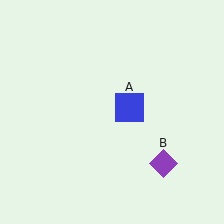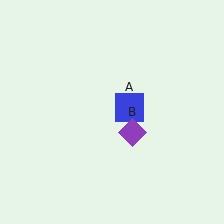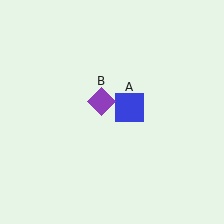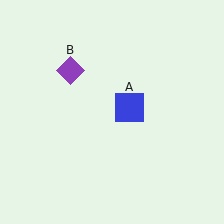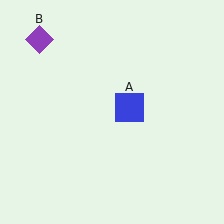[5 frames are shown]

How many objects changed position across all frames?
1 object changed position: purple diamond (object B).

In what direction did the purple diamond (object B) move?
The purple diamond (object B) moved up and to the left.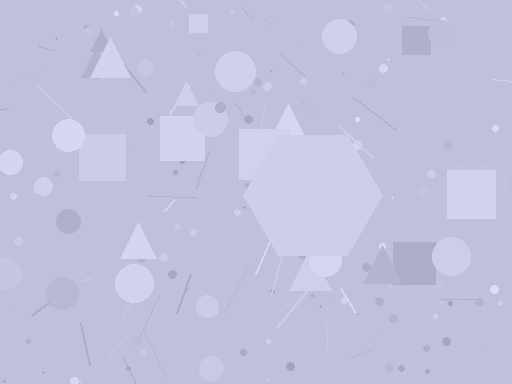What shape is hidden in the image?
A hexagon is hidden in the image.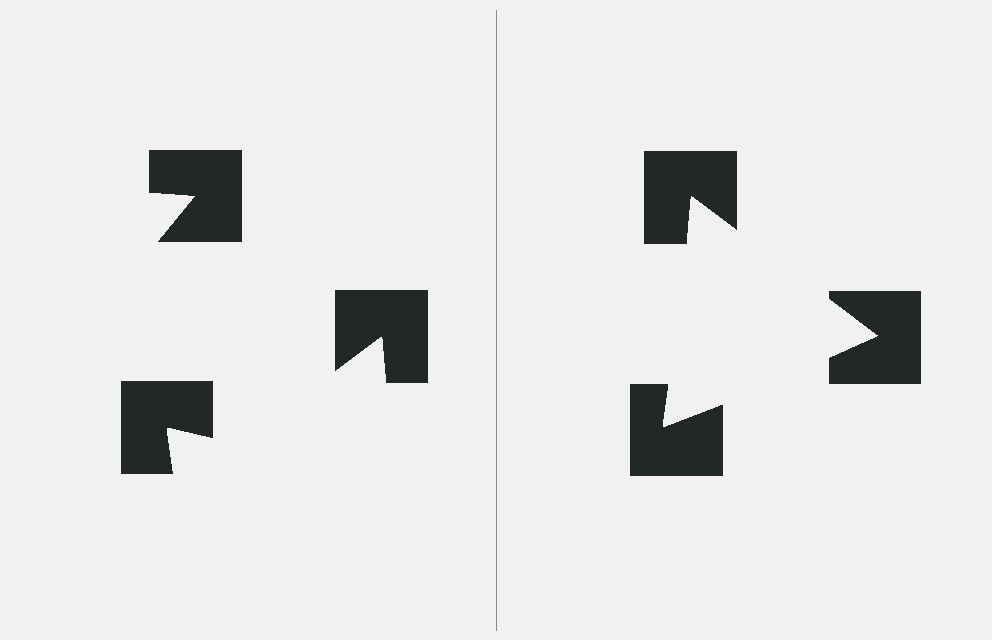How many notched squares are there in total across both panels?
6 — 3 on each side.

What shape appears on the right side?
An illusory triangle.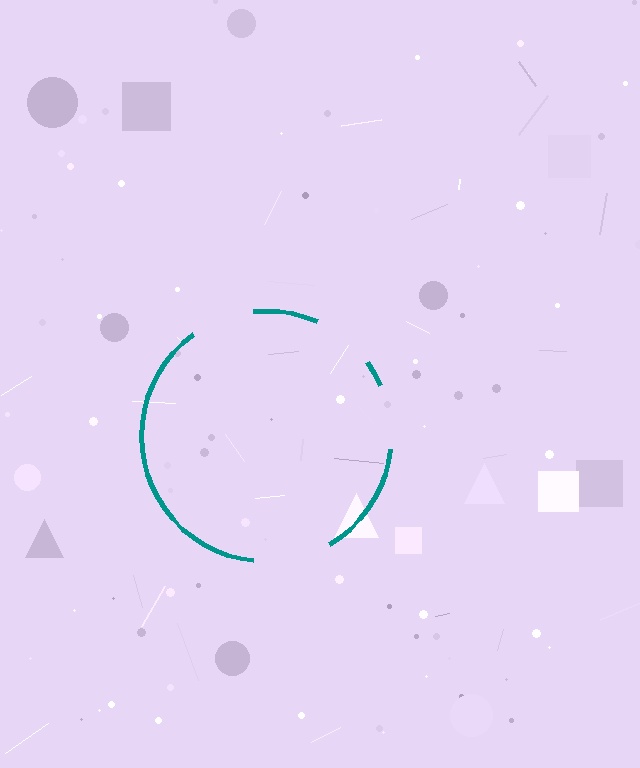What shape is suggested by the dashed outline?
The dashed outline suggests a circle.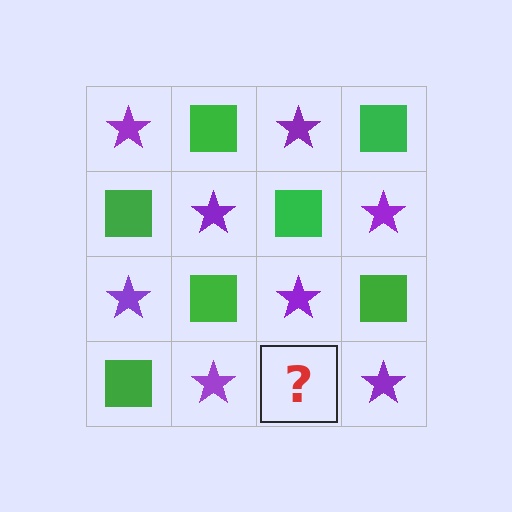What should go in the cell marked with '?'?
The missing cell should contain a green square.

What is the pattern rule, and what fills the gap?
The rule is that it alternates purple star and green square in a checkerboard pattern. The gap should be filled with a green square.